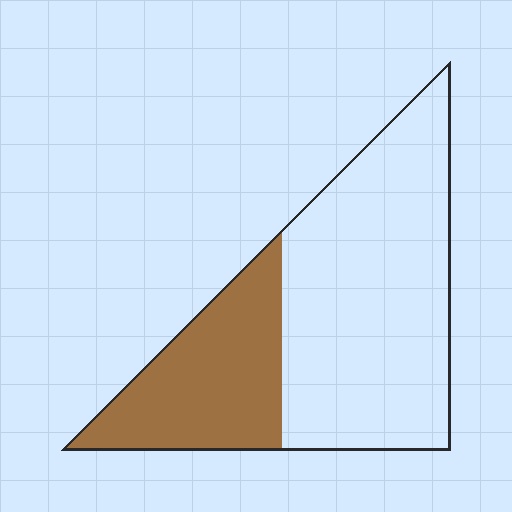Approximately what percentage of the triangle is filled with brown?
Approximately 30%.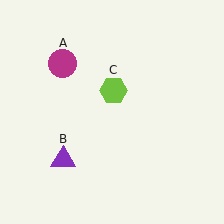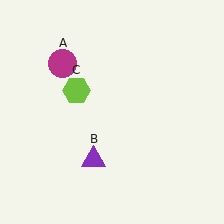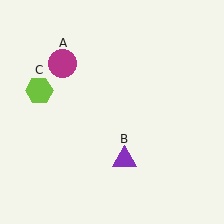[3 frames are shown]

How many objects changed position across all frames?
2 objects changed position: purple triangle (object B), lime hexagon (object C).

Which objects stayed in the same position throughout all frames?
Magenta circle (object A) remained stationary.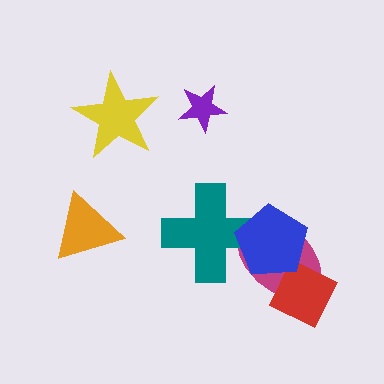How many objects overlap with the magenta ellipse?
3 objects overlap with the magenta ellipse.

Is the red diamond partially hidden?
Yes, it is partially covered by another shape.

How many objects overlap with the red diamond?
2 objects overlap with the red diamond.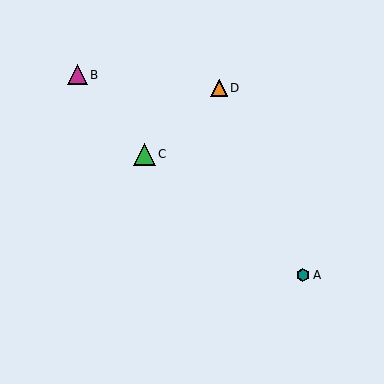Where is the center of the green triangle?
The center of the green triangle is at (144, 154).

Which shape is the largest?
The green triangle (labeled C) is the largest.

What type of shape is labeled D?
Shape D is an orange triangle.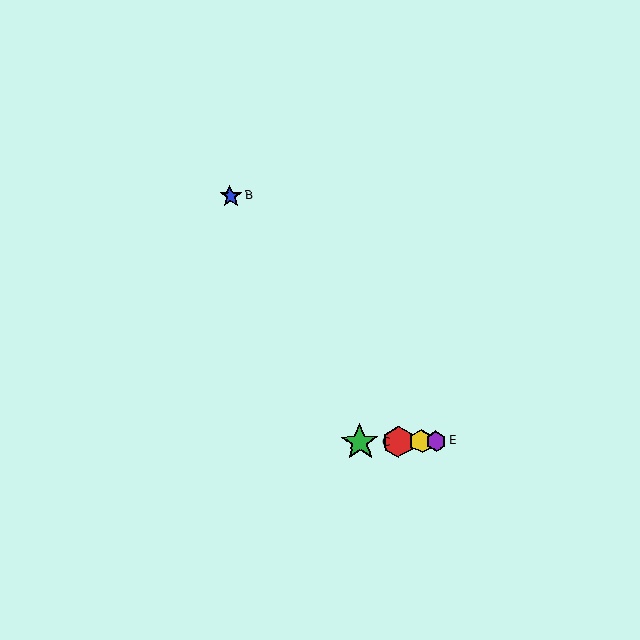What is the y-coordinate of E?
Object E is at y≈441.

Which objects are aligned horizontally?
Objects A, C, D, E are aligned horizontally.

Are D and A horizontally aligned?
Yes, both are at y≈441.